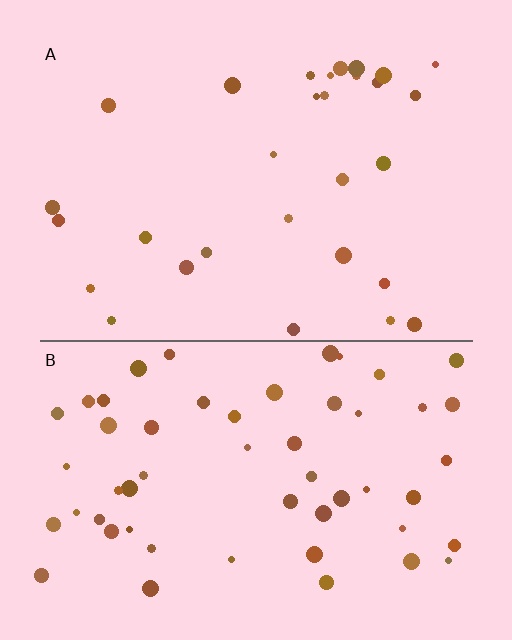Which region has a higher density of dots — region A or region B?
B (the bottom).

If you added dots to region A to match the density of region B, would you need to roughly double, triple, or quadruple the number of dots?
Approximately double.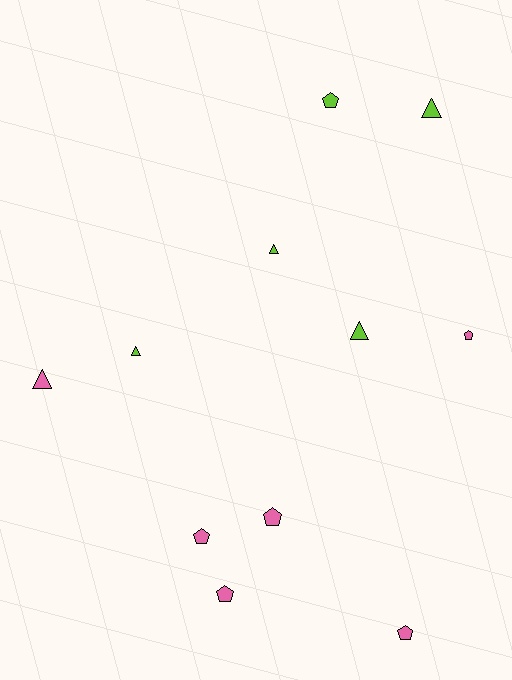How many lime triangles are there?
There are 4 lime triangles.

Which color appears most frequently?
Pink, with 6 objects.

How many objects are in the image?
There are 11 objects.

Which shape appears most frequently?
Pentagon, with 6 objects.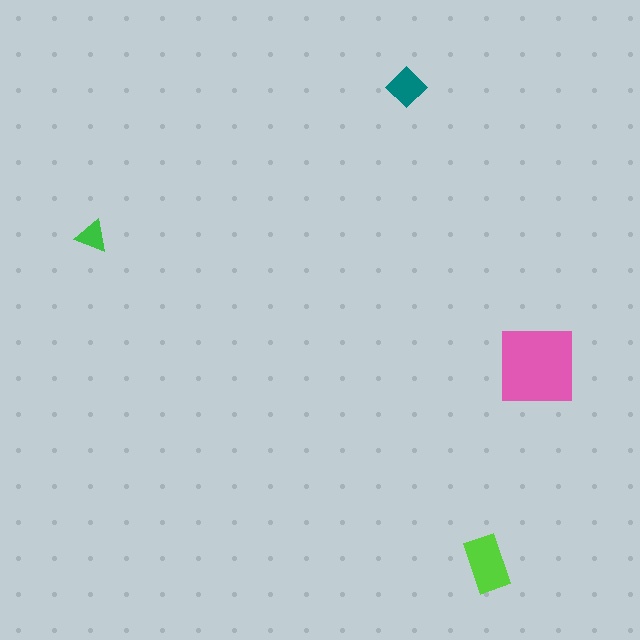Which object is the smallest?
The green triangle.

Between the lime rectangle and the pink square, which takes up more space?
The pink square.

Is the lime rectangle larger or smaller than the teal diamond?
Larger.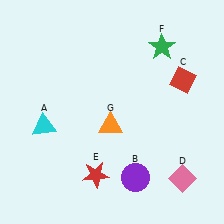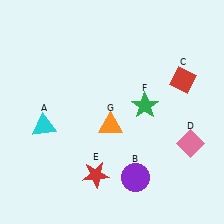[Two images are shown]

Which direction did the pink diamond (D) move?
The pink diamond (D) moved up.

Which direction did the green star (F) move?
The green star (F) moved down.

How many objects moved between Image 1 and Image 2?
2 objects moved between the two images.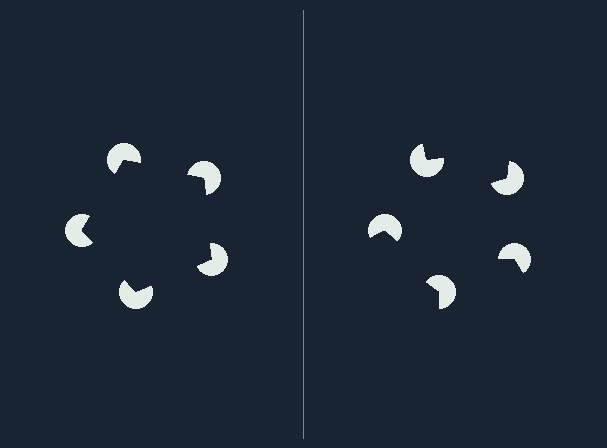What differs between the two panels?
The pac-man discs are positioned identically on both sides; only the wedge orientations differ. On the left they align to a pentagon; on the right they are misaligned.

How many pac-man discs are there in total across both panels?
10 — 5 on each side.